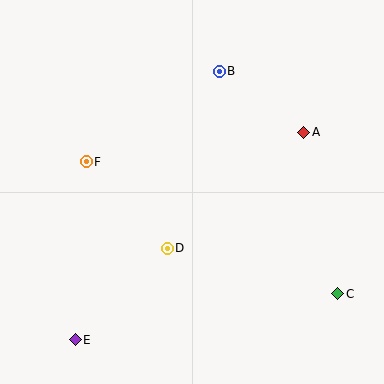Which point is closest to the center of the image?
Point D at (167, 248) is closest to the center.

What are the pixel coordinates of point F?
Point F is at (86, 162).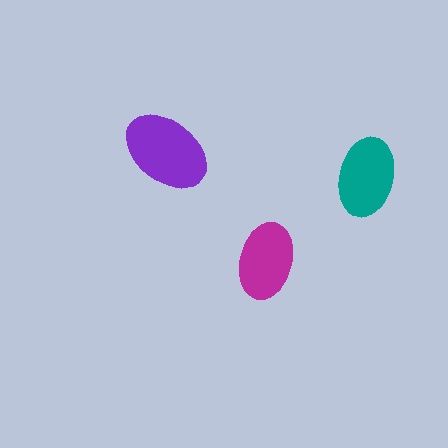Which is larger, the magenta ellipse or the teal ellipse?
The teal one.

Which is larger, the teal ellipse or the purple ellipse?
The purple one.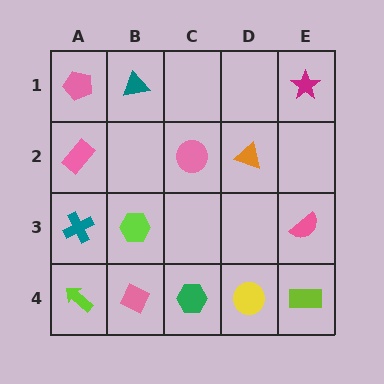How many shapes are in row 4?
5 shapes.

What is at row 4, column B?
A pink diamond.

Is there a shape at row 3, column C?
No, that cell is empty.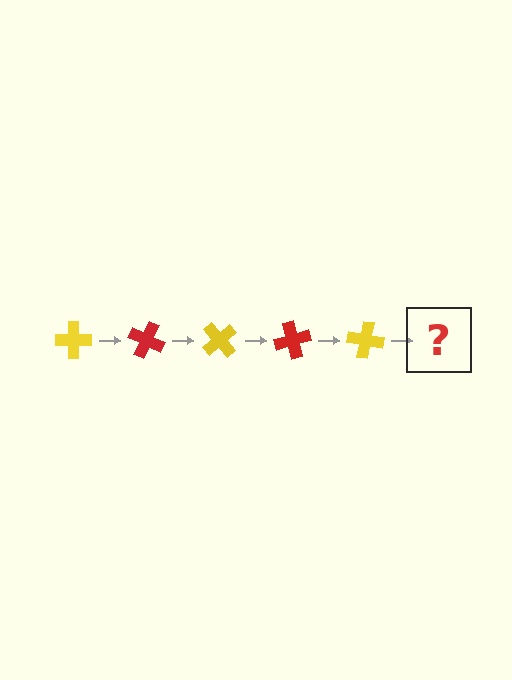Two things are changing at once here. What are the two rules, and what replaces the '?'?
The two rules are that it rotates 25 degrees each step and the color cycles through yellow and red. The '?' should be a red cross, rotated 125 degrees from the start.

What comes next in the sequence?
The next element should be a red cross, rotated 125 degrees from the start.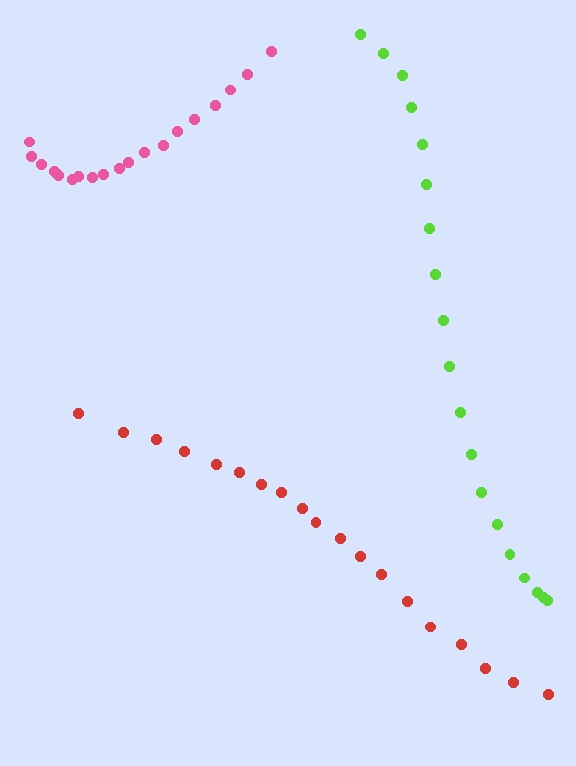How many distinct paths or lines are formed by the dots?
There are 3 distinct paths.